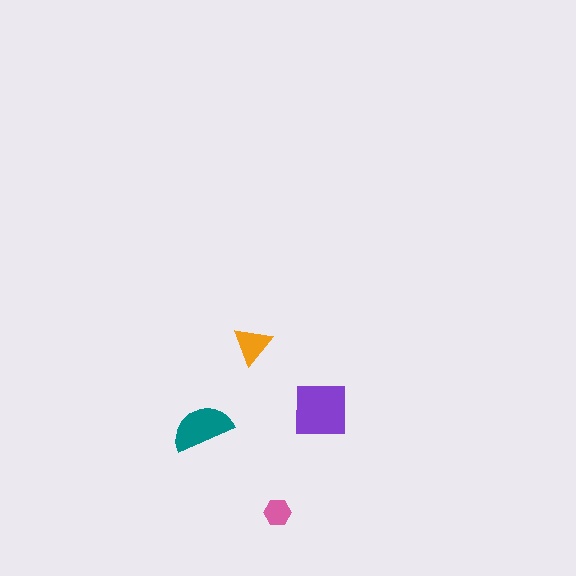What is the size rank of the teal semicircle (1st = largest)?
2nd.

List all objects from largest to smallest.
The purple square, the teal semicircle, the orange triangle, the pink hexagon.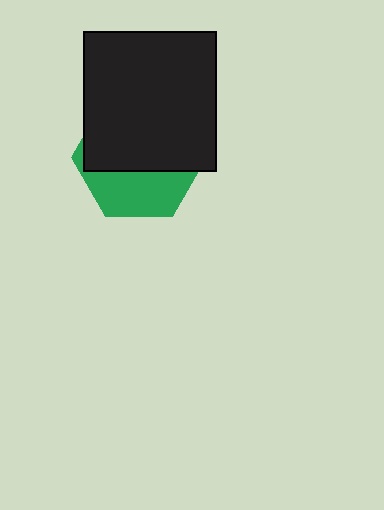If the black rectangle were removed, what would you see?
You would see the complete green hexagon.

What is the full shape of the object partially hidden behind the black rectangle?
The partially hidden object is a green hexagon.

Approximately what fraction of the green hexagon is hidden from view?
Roughly 63% of the green hexagon is hidden behind the black rectangle.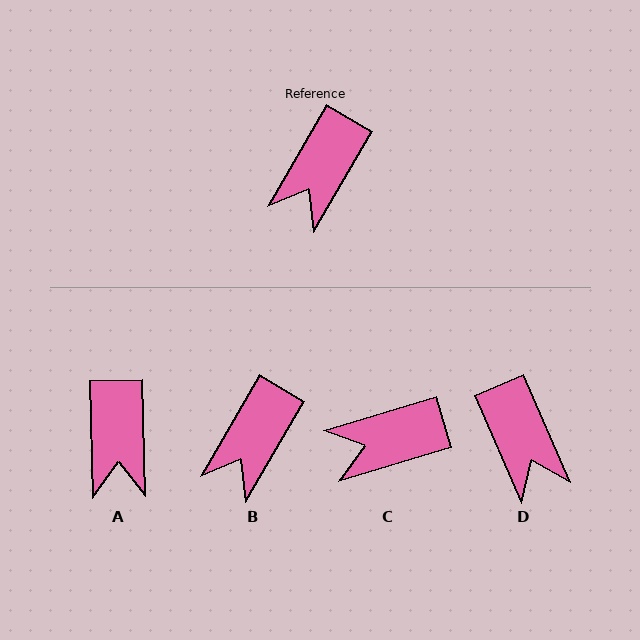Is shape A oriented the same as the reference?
No, it is off by about 32 degrees.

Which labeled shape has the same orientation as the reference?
B.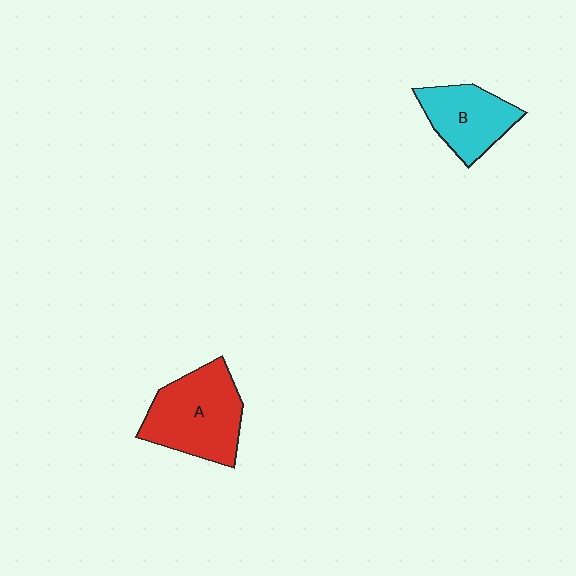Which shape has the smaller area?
Shape B (cyan).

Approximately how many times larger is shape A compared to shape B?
Approximately 1.4 times.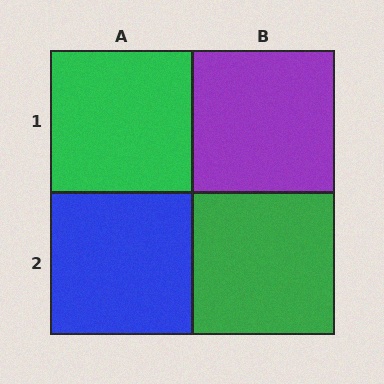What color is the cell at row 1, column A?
Green.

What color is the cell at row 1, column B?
Purple.